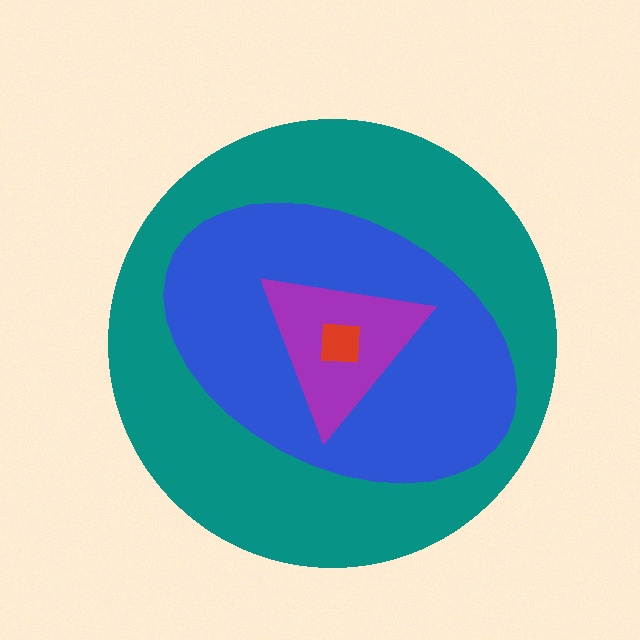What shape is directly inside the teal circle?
The blue ellipse.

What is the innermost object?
The red square.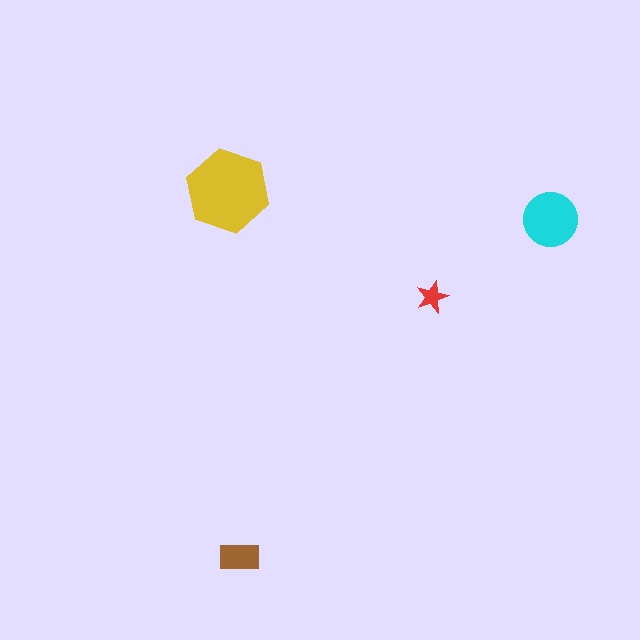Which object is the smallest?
The red star.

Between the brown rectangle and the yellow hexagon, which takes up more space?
The yellow hexagon.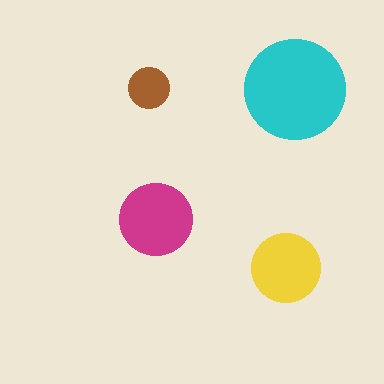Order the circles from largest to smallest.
the cyan one, the magenta one, the yellow one, the brown one.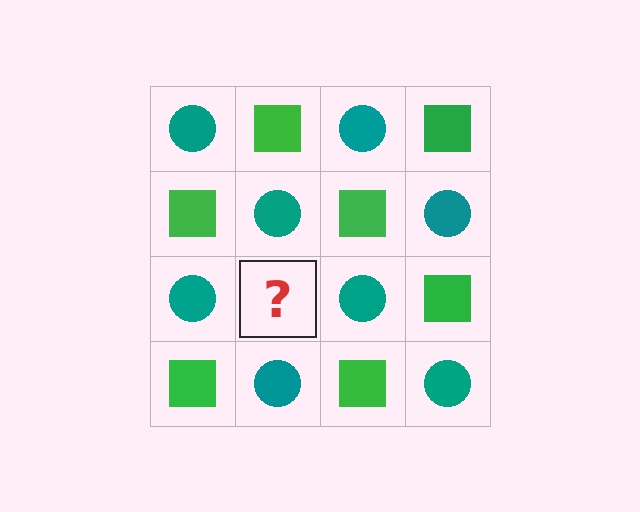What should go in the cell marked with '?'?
The missing cell should contain a green square.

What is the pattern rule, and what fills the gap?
The rule is that it alternates teal circle and green square in a checkerboard pattern. The gap should be filled with a green square.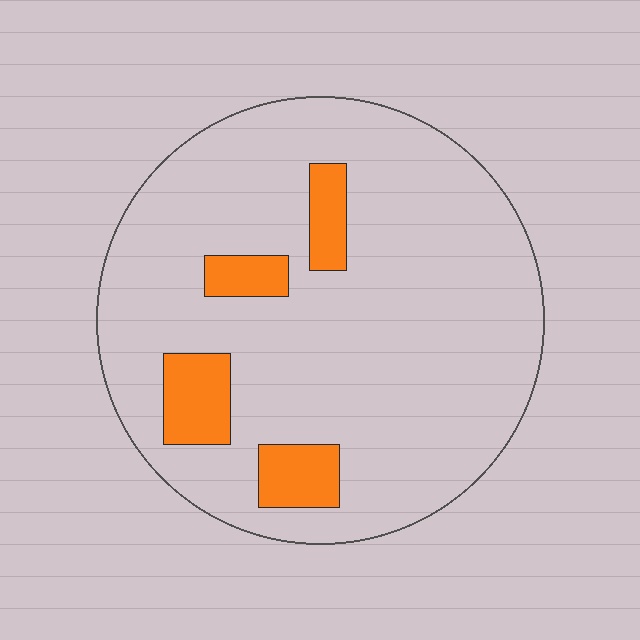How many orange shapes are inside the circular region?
4.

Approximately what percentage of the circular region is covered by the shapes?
Approximately 10%.